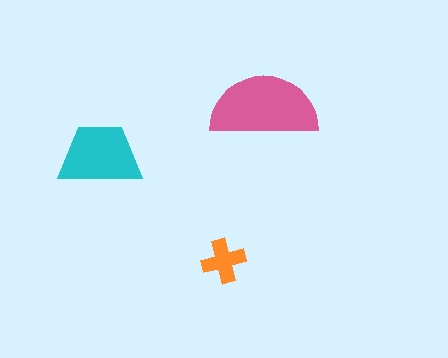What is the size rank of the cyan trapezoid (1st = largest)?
2nd.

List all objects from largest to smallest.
The pink semicircle, the cyan trapezoid, the orange cross.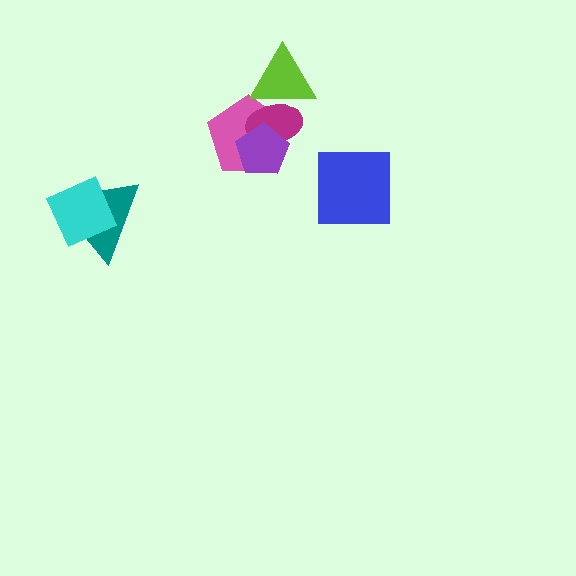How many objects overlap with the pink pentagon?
3 objects overlap with the pink pentagon.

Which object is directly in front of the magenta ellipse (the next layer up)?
The purple pentagon is directly in front of the magenta ellipse.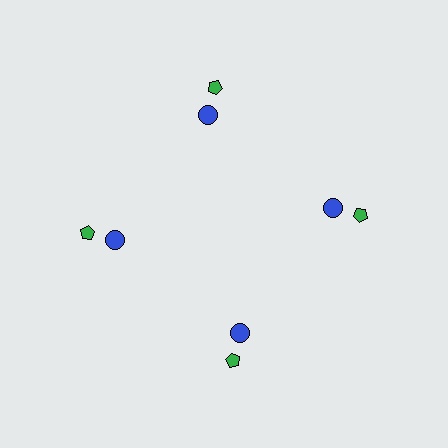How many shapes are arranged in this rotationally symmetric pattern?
There are 8 shapes, arranged in 4 groups of 2.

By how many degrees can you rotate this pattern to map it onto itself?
The pattern maps onto itself every 90 degrees of rotation.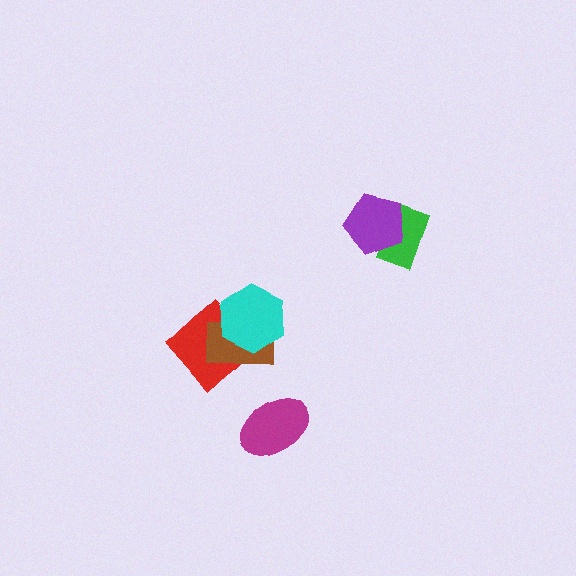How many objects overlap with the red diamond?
2 objects overlap with the red diamond.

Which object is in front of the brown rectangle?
The cyan hexagon is in front of the brown rectangle.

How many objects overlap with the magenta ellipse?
0 objects overlap with the magenta ellipse.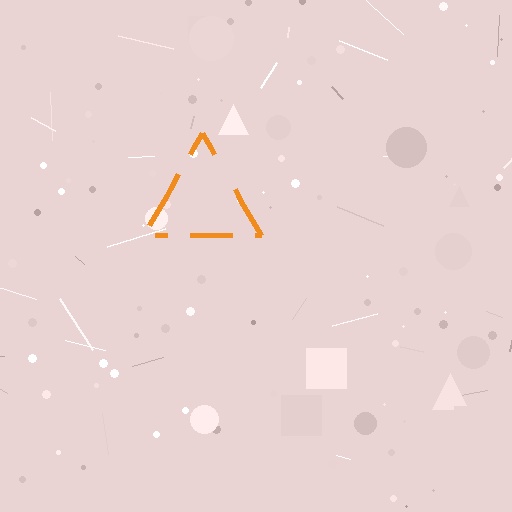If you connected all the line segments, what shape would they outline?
They would outline a triangle.